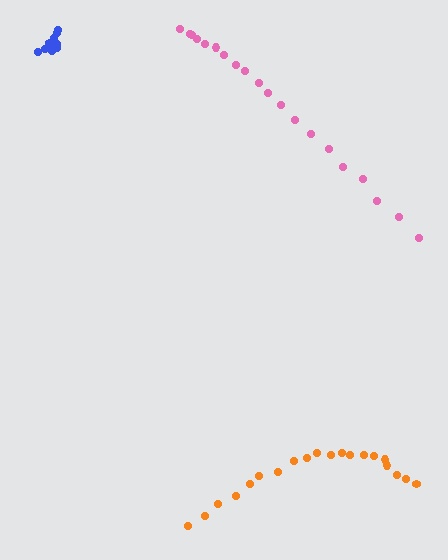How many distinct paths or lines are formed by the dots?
There are 3 distinct paths.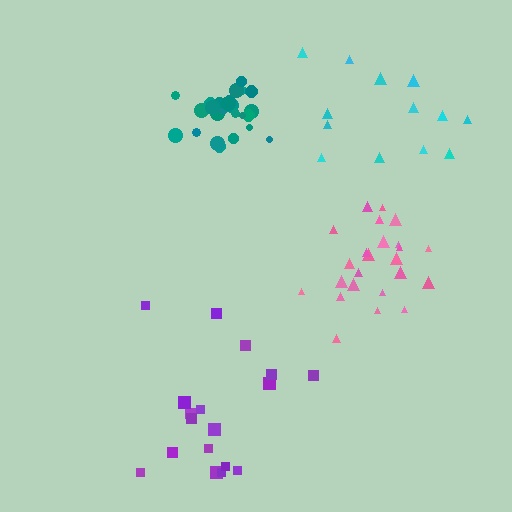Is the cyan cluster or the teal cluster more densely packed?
Teal.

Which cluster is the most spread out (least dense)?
Cyan.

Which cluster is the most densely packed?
Teal.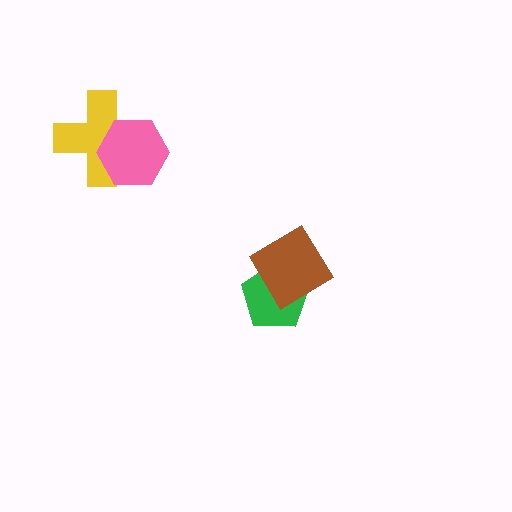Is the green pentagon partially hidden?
Yes, it is partially covered by another shape.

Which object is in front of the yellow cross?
The pink hexagon is in front of the yellow cross.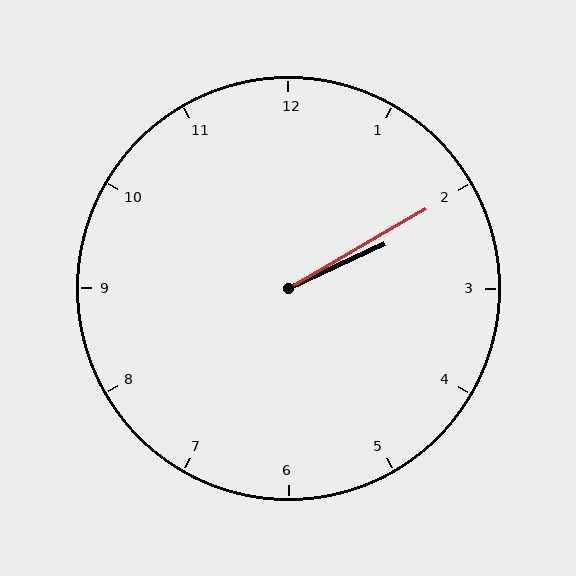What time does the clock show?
2:10.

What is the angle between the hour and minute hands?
Approximately 5 degrees.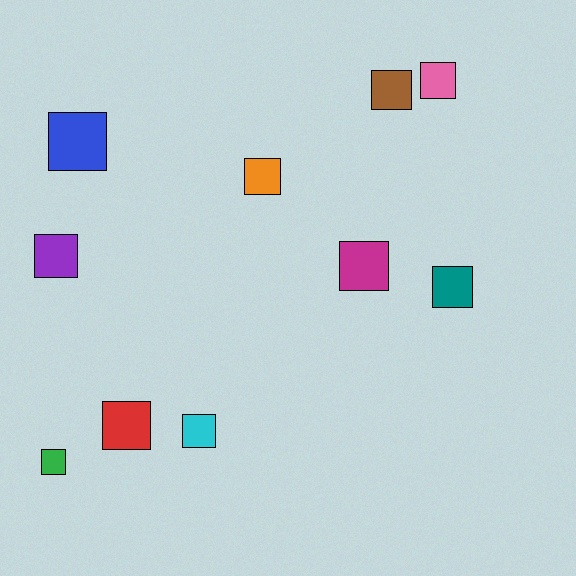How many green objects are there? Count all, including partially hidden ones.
There is 1 green object.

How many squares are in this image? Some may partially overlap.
There are 10 squares.